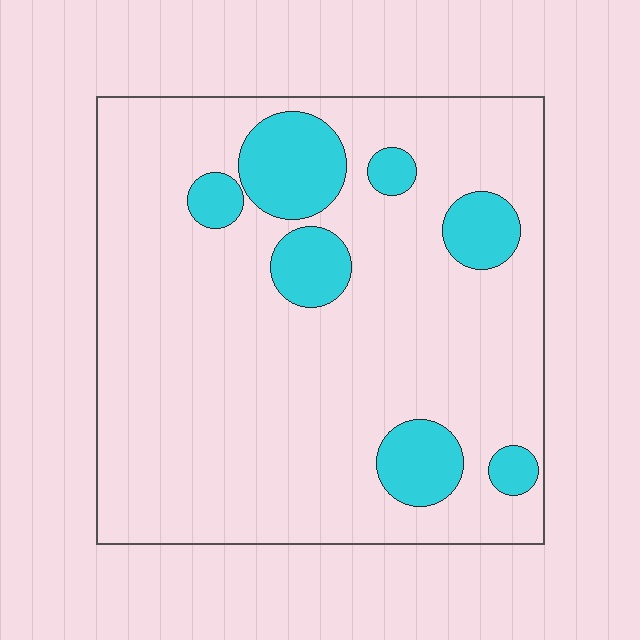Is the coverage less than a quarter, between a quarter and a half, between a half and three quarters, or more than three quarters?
Less than a quarter.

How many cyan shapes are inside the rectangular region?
7.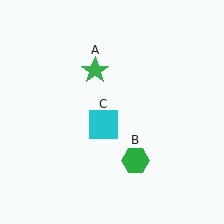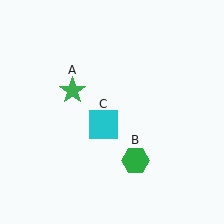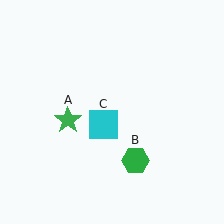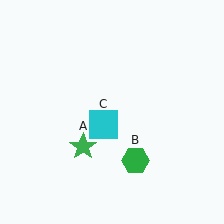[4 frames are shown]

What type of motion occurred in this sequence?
The green star (object A) rotated counterclockwise around the center of the scene.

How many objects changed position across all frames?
1 object changed position: green star (object A).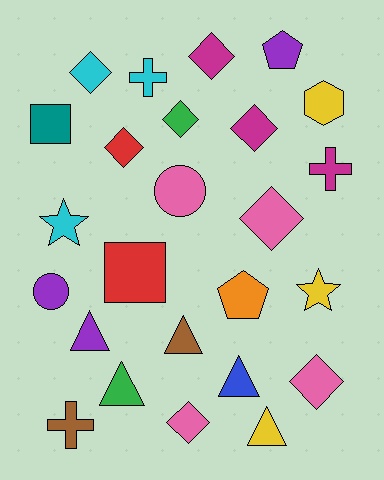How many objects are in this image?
There are 25 objects.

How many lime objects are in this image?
There are no lime objects.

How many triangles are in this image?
There are 5 triangles.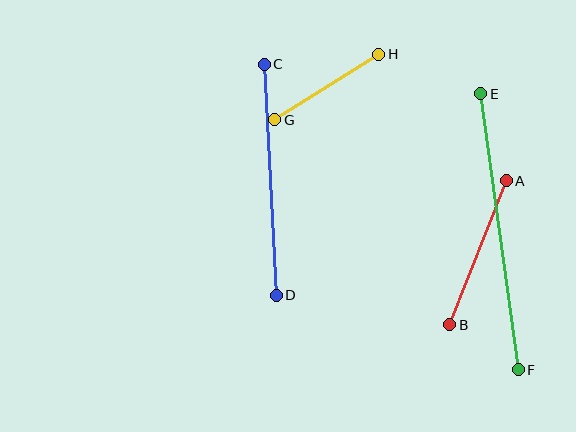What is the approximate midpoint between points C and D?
The midpoint is at approximately (270, 180) pixels.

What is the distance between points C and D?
The distance is approximately 231 pixels.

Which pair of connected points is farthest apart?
Points E and F are farthest apart.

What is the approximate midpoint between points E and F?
The midpoint is at approximately (499, 232) pixels.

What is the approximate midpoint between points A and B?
The midpoint is at approximately (478, 253) pixels.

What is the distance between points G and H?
The distance is approximately 123 pixels.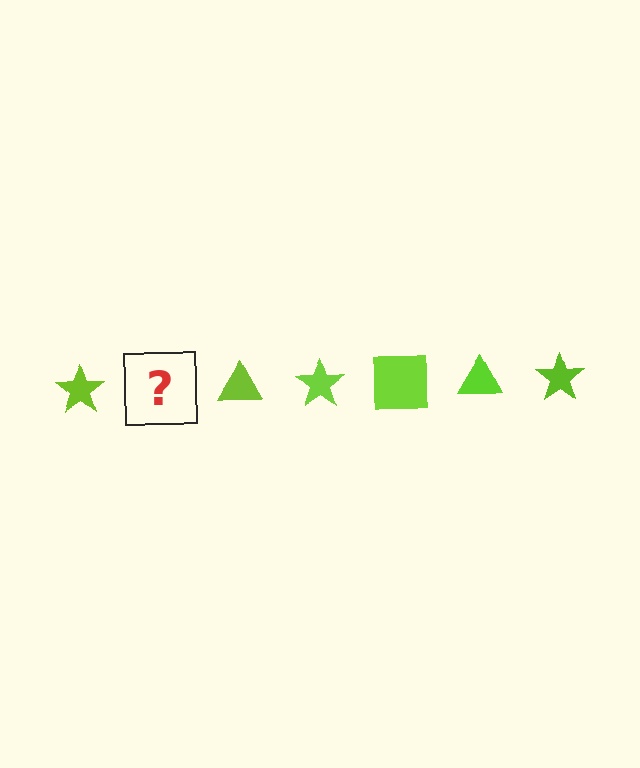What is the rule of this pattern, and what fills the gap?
The rule is that the pattern cycles through star, square, triangle shapes in lime. The gap should be filled with a lime square.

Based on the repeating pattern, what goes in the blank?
The blank should be a lime square.